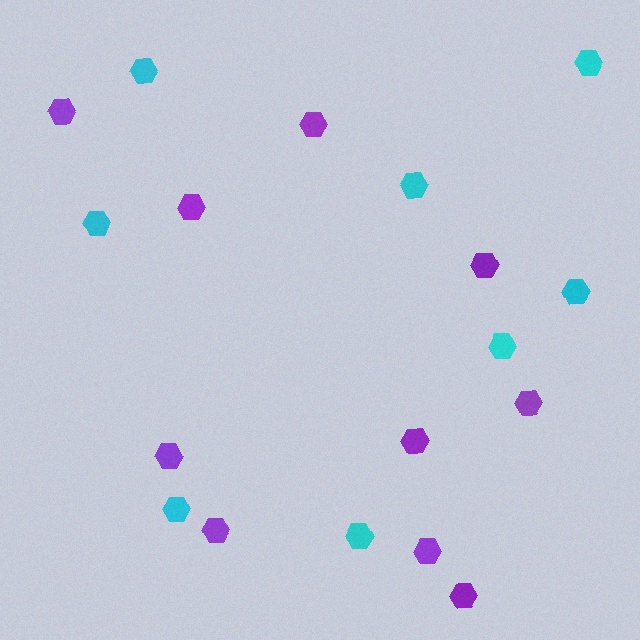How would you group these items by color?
There are 2 groups: one group of purple hexagons (10) and one group of cyan hexagons (8).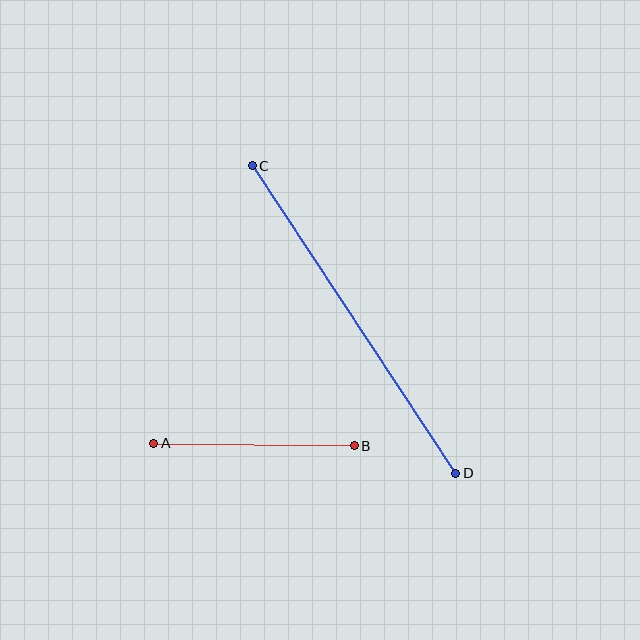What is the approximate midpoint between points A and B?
The midpoint is at approximately (254, 445) pixels.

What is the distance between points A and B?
The distance is approximately 201 pixels.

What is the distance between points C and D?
The distance is approximately 369 pixels.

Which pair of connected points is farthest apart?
Points C and D are farthest apart.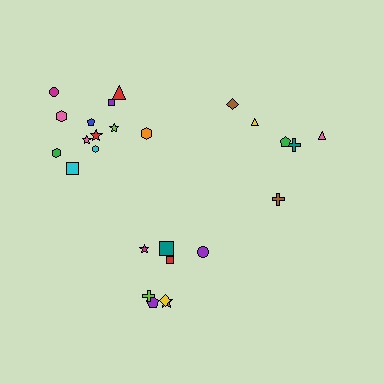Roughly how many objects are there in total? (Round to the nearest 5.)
Roughly 25 objects in total.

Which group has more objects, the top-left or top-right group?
The top-left group.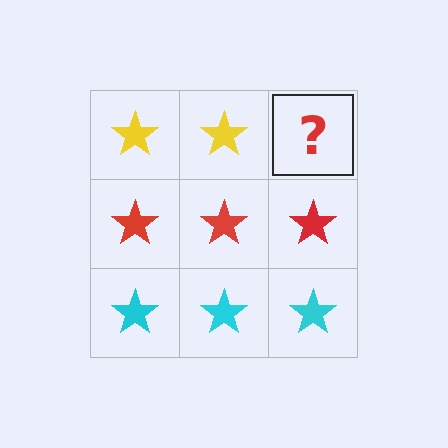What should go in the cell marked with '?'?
The missing cell should contain a yellow star.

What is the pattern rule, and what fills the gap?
The rule is that each row has a consistent color. The gap should be filled with a yellow star.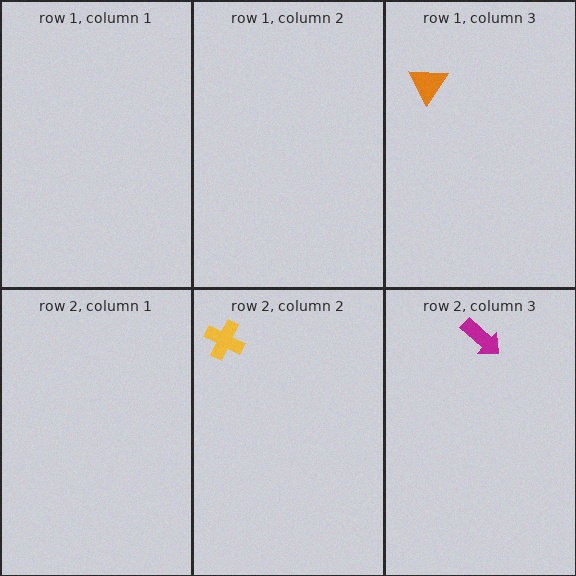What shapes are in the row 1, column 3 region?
The orange triangle.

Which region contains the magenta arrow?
The row 2, column 3 region.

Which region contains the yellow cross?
The row 2, column 2 region.